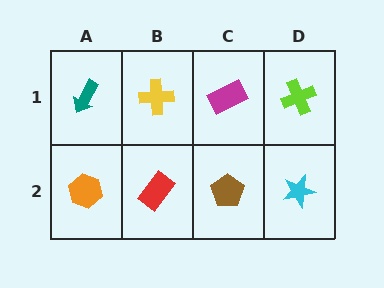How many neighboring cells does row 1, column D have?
2.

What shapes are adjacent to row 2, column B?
A yellow cross (row 1, column B), an orange hexagon (row 2, column A), a brown pentagon (row 2, column C).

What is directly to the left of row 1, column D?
A magenta rectangle.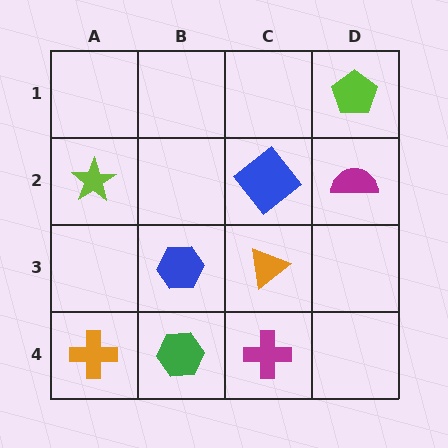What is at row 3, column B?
A blue hexagon.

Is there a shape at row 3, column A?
No, that cell is empty.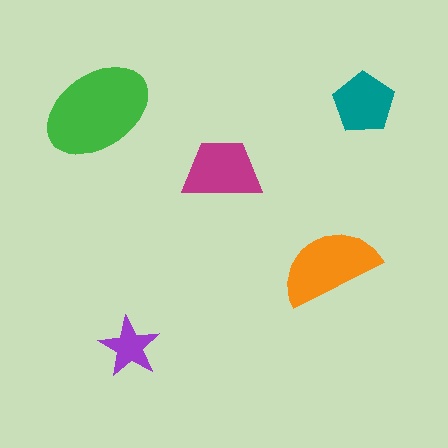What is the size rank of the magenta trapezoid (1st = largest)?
3rd.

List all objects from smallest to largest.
The purple star, the teal pentagon, the magenta trapezoid, the orange semicircle, the green ellipse.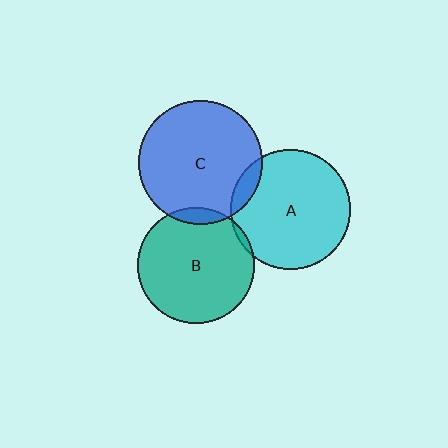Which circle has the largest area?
Circle C (blue).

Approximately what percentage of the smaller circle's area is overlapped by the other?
Approximately 5%.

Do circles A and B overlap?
Yes.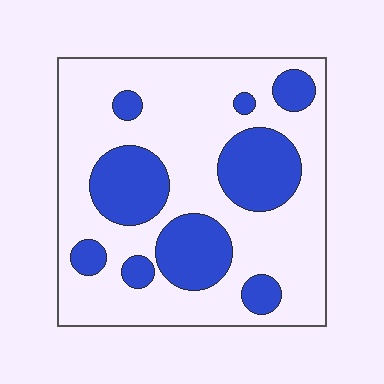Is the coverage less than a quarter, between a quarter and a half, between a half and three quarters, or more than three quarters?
Between a quarter and a half.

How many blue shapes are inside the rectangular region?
9.